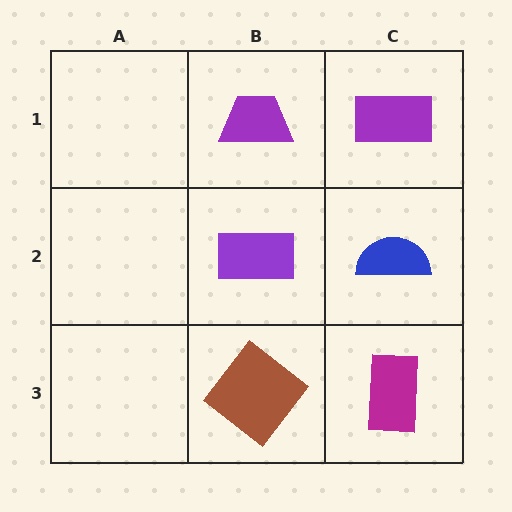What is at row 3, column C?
A magenta rectangle.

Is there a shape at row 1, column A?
No, that cell is empty.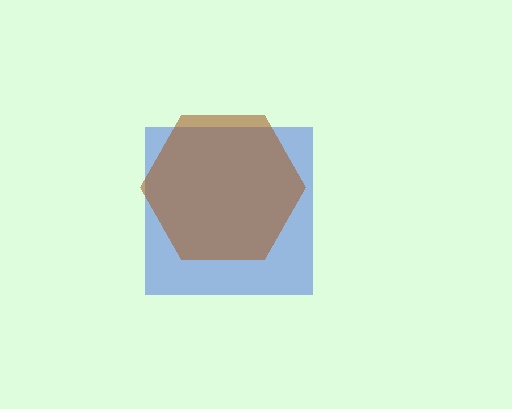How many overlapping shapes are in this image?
There are 2 overlapping shapes in the image.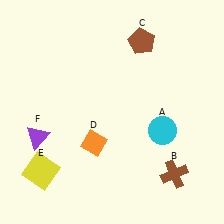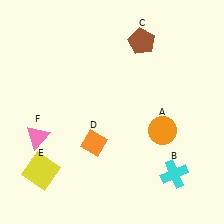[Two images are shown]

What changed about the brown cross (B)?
In Image 1, B is brown. In Image 2, it changed to cyan.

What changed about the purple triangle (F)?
In Image 1, F is purple. In Image 2, it changed to pink.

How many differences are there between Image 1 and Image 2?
There are 3 differences between the two images.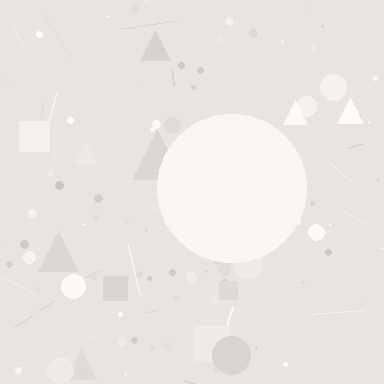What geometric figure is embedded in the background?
A circle is embedded in the background.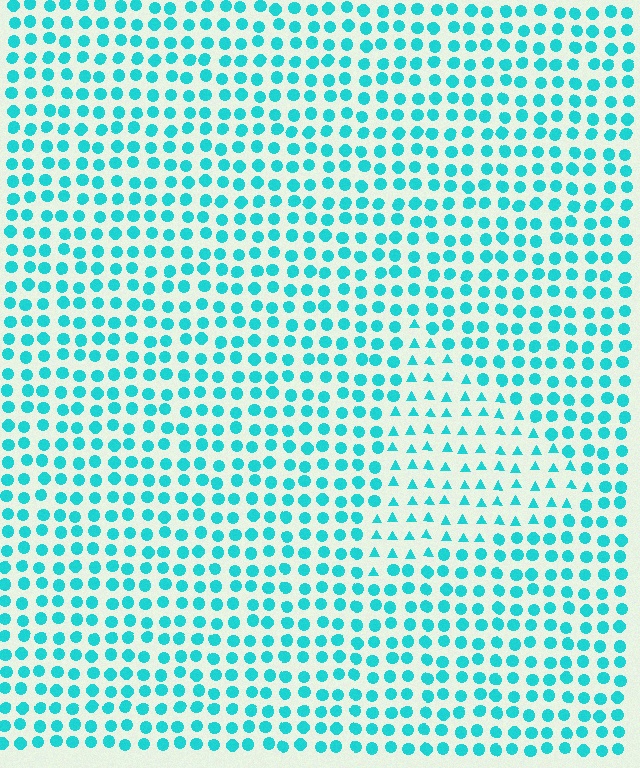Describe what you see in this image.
The image is filled with small cyan elements arranged in a uniform grid. A triangle-shaped region contains triangles, while the surrounding area contains circles. The boundary is defined purely by the change in element shape.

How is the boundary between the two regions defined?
The boundary is defined by a change in element shape: triangles inside vs. circles outside. All elements share the same color and spacing.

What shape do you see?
I see a triangle.